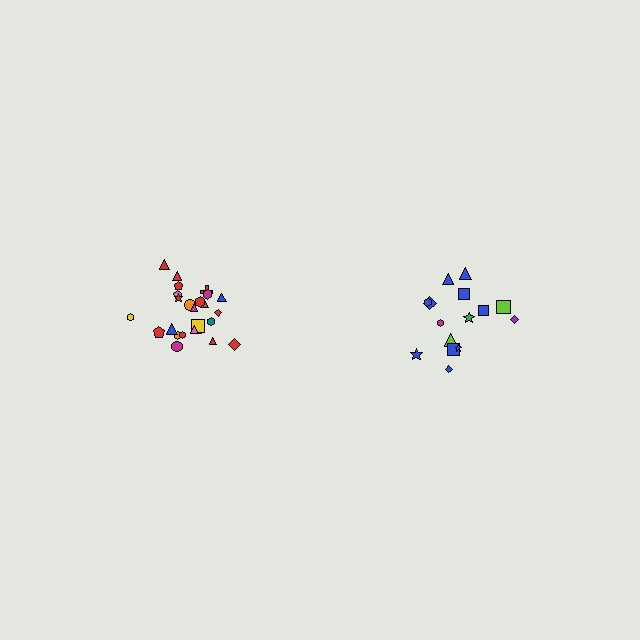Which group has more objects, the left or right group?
The left group.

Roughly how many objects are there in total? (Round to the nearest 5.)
Roughly 40 objects in total.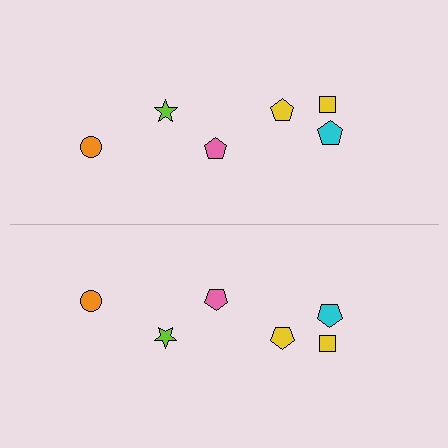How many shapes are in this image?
There are 12 shapes in this image.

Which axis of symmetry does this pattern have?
The pattern has a horizontal axis of symmetry running through the center of the image.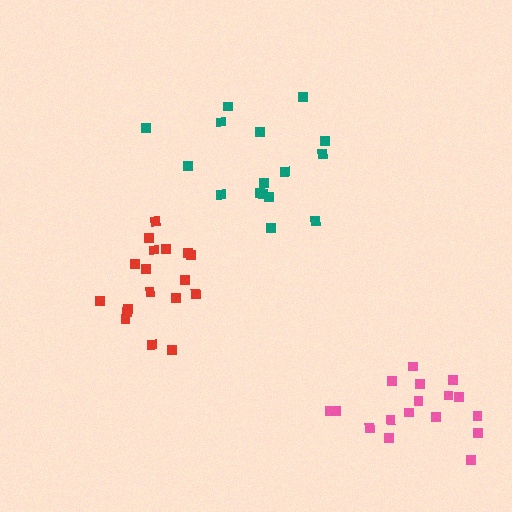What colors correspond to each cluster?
The clusters are colored: teal, pink, red.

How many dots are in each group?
Group 1: 16 dots, Group 2: 17 dots, Group 3: 18 dots (51 total).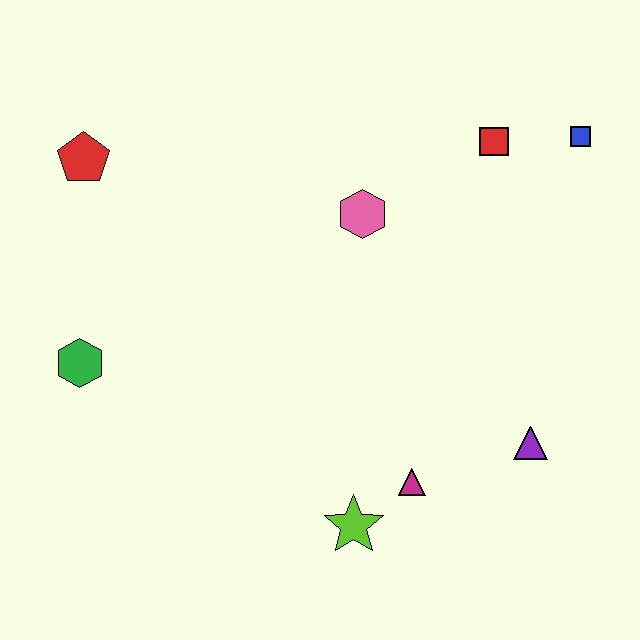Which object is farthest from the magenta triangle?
The red pentagon is farthest from the magenta triangle.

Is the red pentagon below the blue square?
Yes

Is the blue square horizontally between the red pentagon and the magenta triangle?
No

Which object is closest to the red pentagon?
The green hexagon is closest to the red pentagon.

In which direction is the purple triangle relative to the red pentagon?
The purple triangle is to the right of the red pentagon.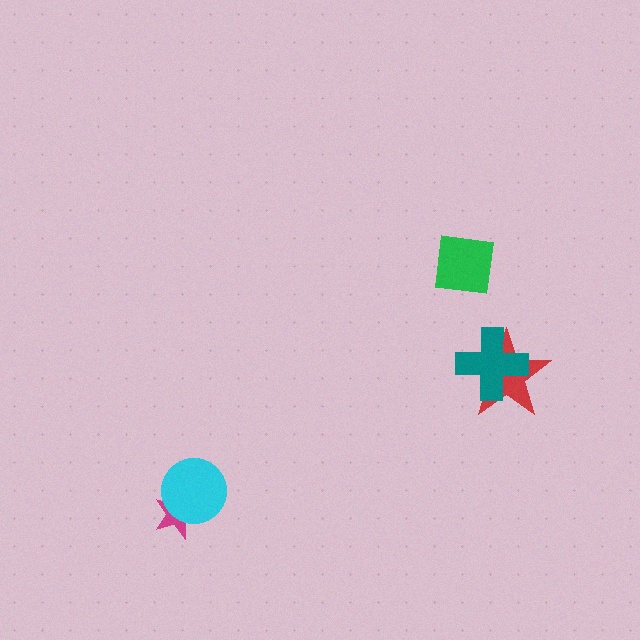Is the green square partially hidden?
No, no other shape covers it.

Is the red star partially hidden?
Yes, it is partially covered by another shape.